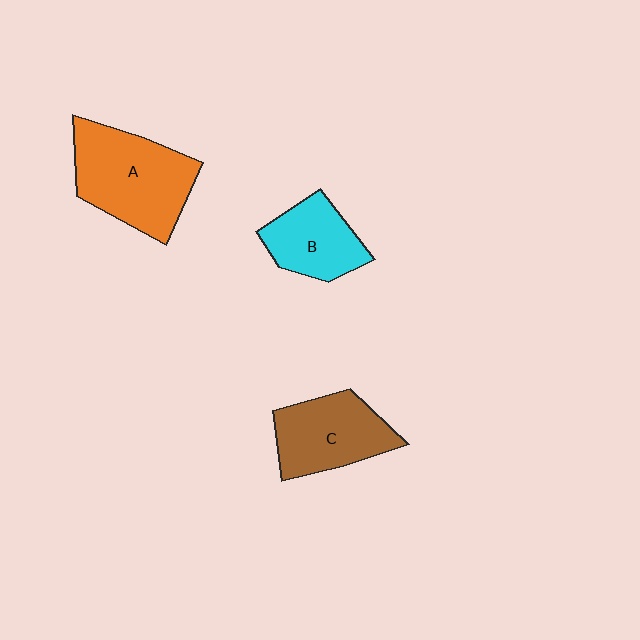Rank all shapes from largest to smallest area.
From largest to smallest: A (orange), C (brown), B (cyan).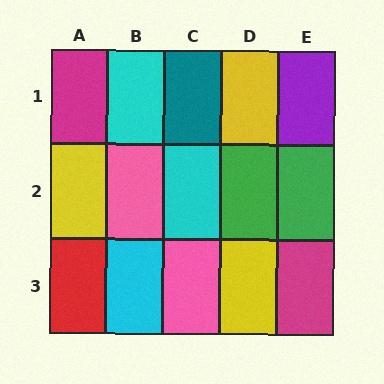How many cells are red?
1 cell is red.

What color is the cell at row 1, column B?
Cyan.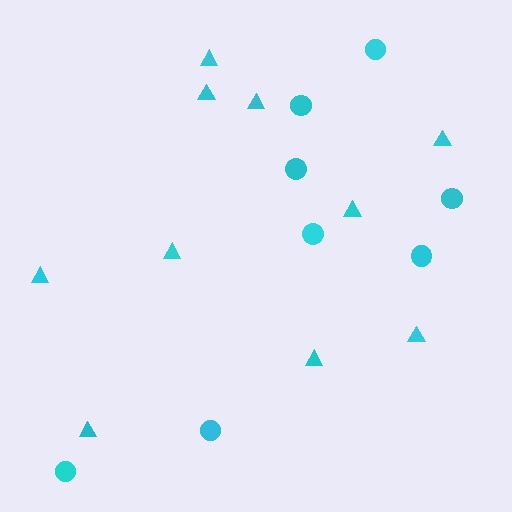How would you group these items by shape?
There are 2 groups: one group of triangles (10) and one group of circles (8).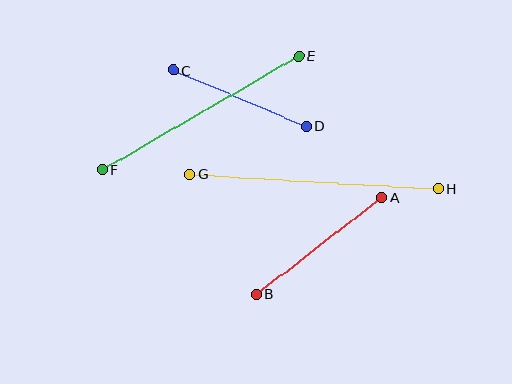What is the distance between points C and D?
The distance is approximately 144 pixels.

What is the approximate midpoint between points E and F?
The midpoint is at approximately (201, 113) pixels.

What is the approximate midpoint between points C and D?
The midpoint is at approximately (240, 98) pixels.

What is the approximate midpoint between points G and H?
The midpoint is at approximately (314, 181) pixels.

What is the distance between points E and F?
The distance is approximately 227 pixels.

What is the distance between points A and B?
The distance is approximately 158 pixels.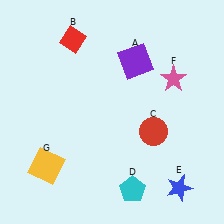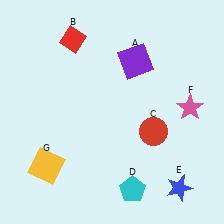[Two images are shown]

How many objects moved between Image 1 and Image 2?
1 object moved between the two images.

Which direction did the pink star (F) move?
The pink star (F) moved down.